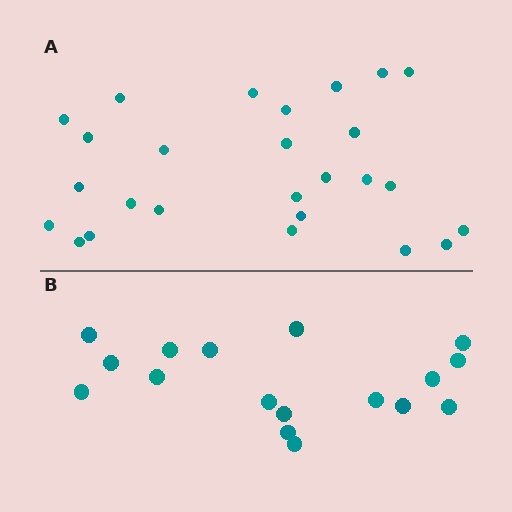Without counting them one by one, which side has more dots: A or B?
Region A (the top region) has more dots.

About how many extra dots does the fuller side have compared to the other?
Region A has roughly 8 or so more dots than region B.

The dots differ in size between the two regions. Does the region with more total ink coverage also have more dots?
No. Region B has more total ink coverage because its dots are larger, but region A actually contains more individual dots. Total area can be misleading — the number of items is what matters here.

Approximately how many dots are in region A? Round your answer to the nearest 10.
About 30 dots. (The exact count is 26, which rounds to 30.)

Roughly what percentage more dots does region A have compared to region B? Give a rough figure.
About 55% more.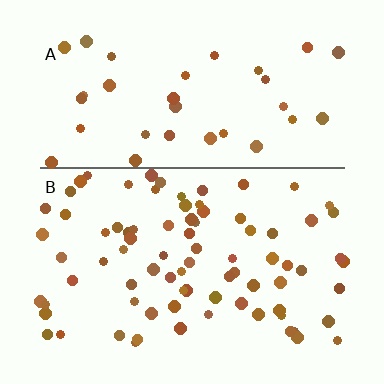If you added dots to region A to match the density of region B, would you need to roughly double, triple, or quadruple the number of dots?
Approximately double.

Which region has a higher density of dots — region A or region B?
B (the bottom).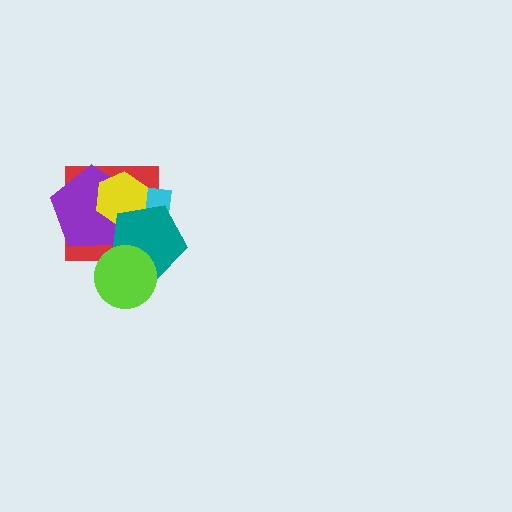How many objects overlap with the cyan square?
4 objects overlap with the cyan square.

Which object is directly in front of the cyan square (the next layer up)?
The purple pentagon is directly in front of the cyan square.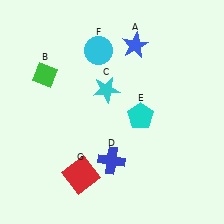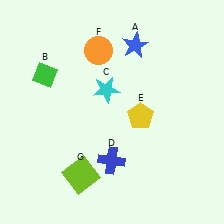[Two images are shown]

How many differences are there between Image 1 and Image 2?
There are 3 differences between the two images.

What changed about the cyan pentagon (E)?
In Image 1, E is cyan. In Image 2, it changed to yellow.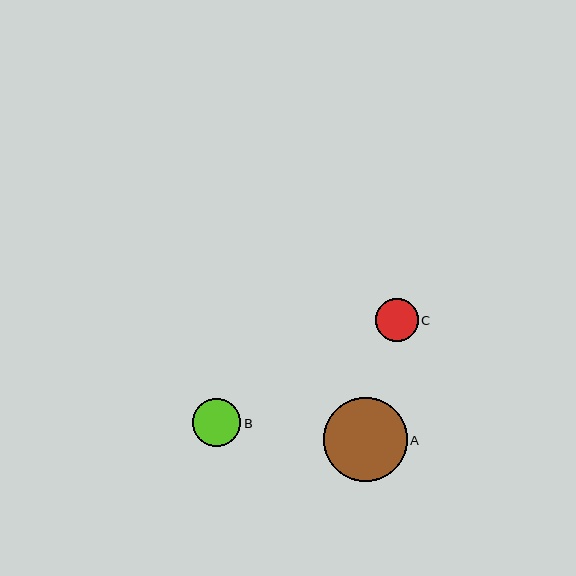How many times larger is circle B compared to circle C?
Circle B is approximately 1.1 times the size of circle C.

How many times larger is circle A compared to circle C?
Circle A is approximately 1.9 times the size of circle C.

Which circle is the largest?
Circle A is the largest with a size of approximately 84 pixels.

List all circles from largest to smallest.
From largest to smallest: A, B, C.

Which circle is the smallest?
Circle C is the smallest with a size of approximately 43 pixels.